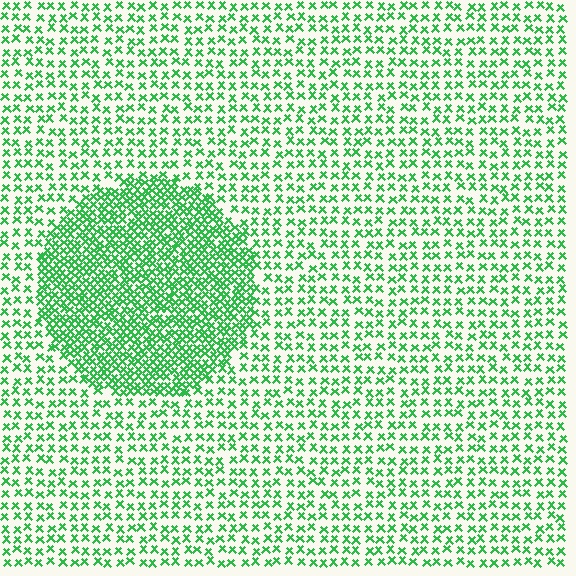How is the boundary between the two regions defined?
The boundary is defined by a change in element density (approximately 2.3x ratio). All elements are the same color, size, and shape.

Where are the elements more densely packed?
The elements are more densely packed inside the circle boundary.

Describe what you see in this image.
The image contains small green elements arranged at two different densities. A circle-shaped region is visible where the elements are more densely packed than the surrounding area.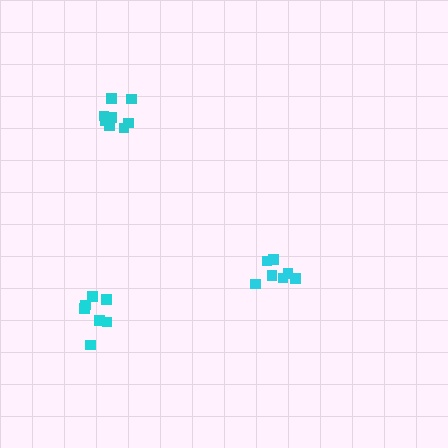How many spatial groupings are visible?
There are 3 spatial groupings.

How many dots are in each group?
Group 1: 8 dots, Group 2: 7 dots, Group 3: 7 dots (22 total).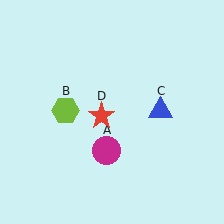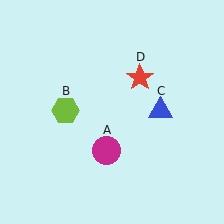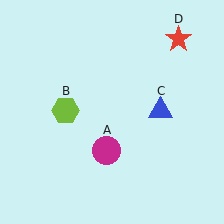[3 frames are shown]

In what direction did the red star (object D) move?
The red star (object D) moved up and to the right.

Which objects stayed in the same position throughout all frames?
Magenta circle (object A) and lime hexagon (object B) and blue triangle (object C) remained stationary.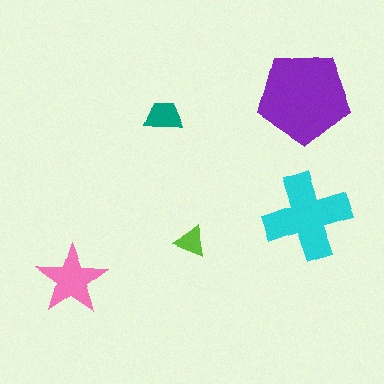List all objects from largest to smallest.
The purple pentagon, the cyan cross, the pink star, the teal trapezoid, the lime triangle.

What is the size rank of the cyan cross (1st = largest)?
2nd.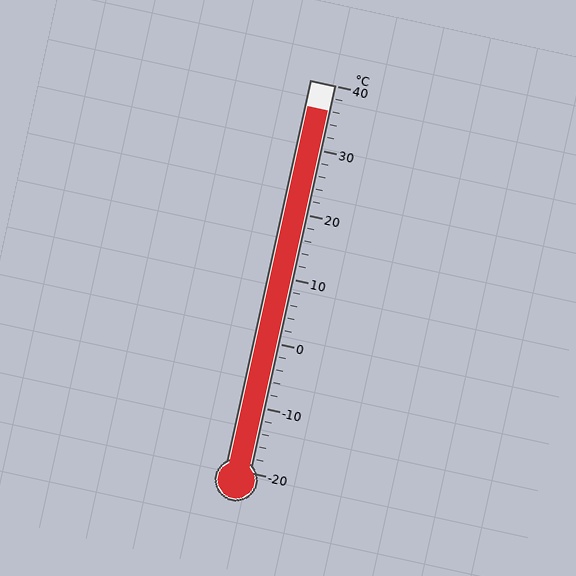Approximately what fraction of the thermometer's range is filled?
The thermometer is filled to approximately 95% of its range.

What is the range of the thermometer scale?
The thermometer scale ranges from -20°C to 40°C.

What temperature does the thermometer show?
The thermometer shows approximately 36°C.